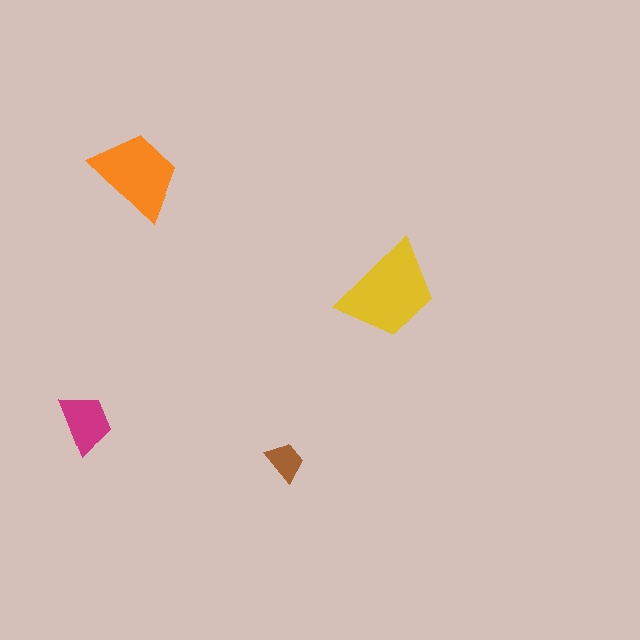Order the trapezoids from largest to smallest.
the yellow one, the orange one, the magenta one, the brown one.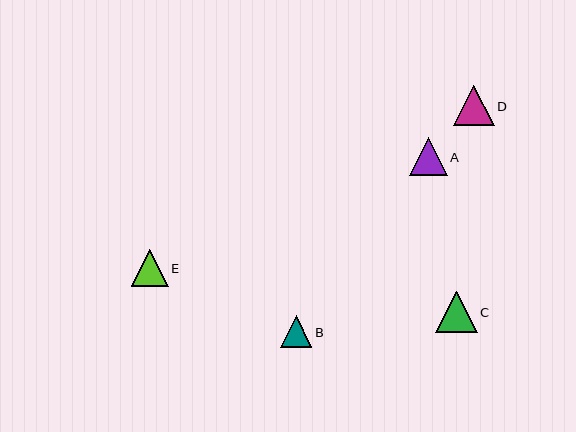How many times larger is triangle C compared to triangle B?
Triangle C is approximately 1.3 times the size of triangle B.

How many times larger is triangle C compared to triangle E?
Triangle C is approximately 1.1 times the size of triangle E.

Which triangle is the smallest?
Triangle B is the smallest with a size of approximately 31 pixels.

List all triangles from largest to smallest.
From largest to smallest: C, D, A, E, B.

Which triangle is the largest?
Triangle C is the largest with a size of approximately 41 pixels.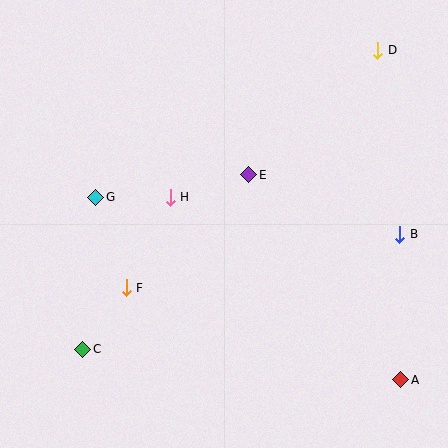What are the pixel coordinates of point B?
Point B is at (400, 234).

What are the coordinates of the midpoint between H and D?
The midpoint between H and D is at (274, 124).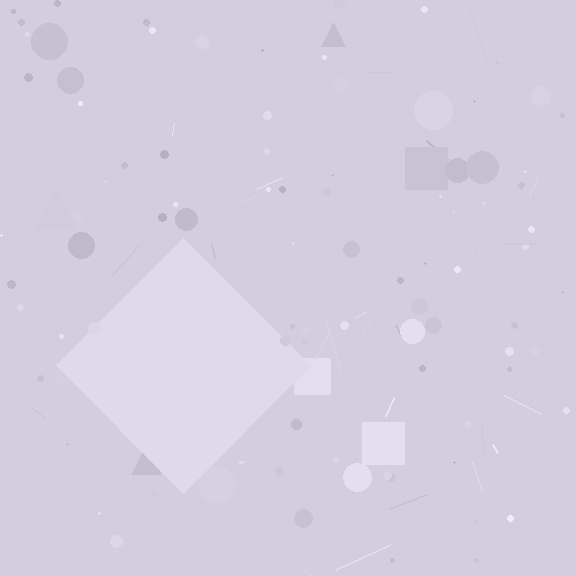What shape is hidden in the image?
A diamond is hidden in the image.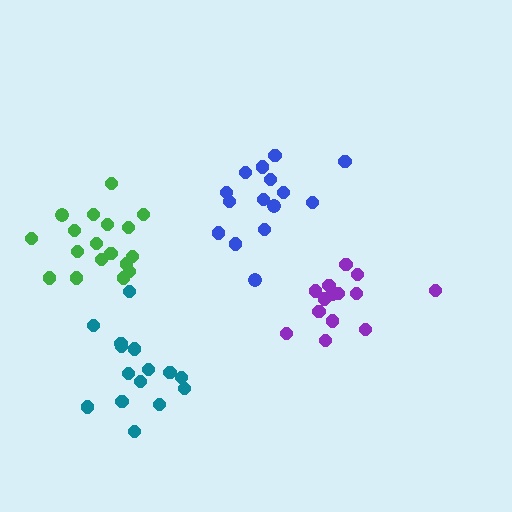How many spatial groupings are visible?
There are 4 spatial groupings.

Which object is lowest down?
The teal cluster is bottommost.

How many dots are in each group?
Group 1: 15 dots, Group 2: 15 dots, Group 3: 14 dots, Group 4: 18 dots (62 total).